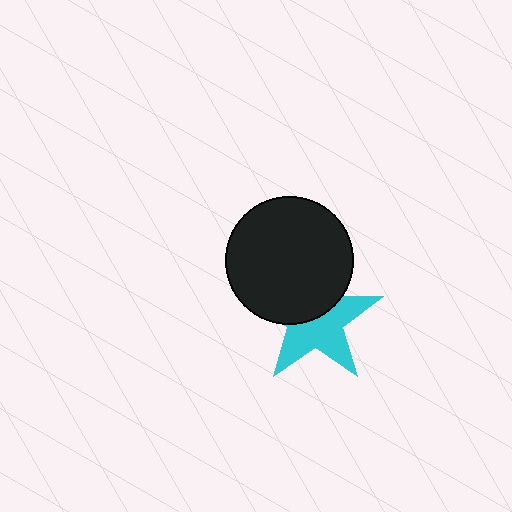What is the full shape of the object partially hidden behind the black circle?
The partially hidden object is a cyan star.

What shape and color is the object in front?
The object in front is a black circle.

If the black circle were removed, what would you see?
You would see the complete cyan star.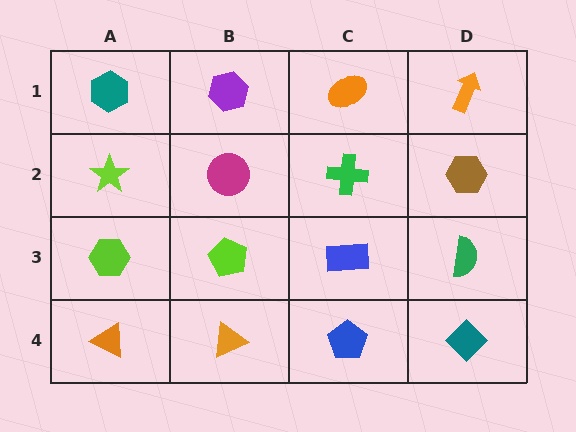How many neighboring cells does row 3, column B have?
4.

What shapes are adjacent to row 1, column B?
A magenta circle (row 2, column B), a teal hexagon (row 1, column A), an orange ellipse (row 1, column C).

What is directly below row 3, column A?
An orange triangle.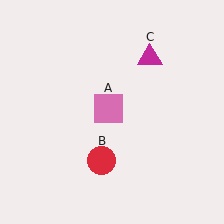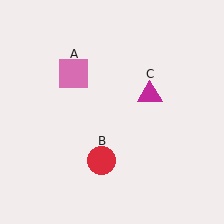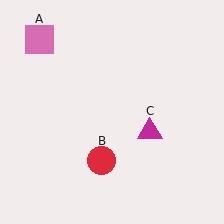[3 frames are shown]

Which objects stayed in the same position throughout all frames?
Red circle (object B) remained stationary.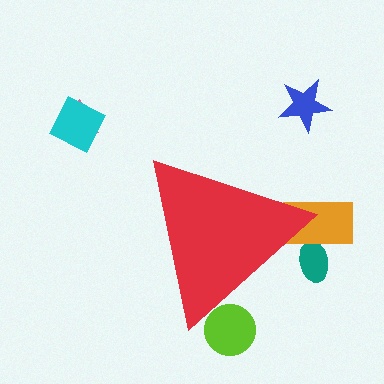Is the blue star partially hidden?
No, the blue star is fully visible.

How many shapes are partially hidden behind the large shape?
3 shapes are partially hidden.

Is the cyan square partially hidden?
No, the cyan square is fully visible.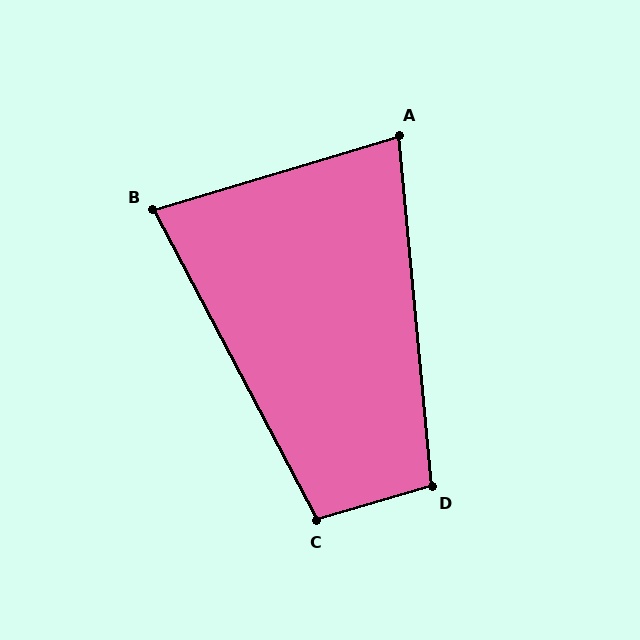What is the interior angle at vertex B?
Approximately 79 degrees (acute).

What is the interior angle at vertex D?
Approximately 101 degrees (obtuse).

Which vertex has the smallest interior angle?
A, at approximately 79 degrees.